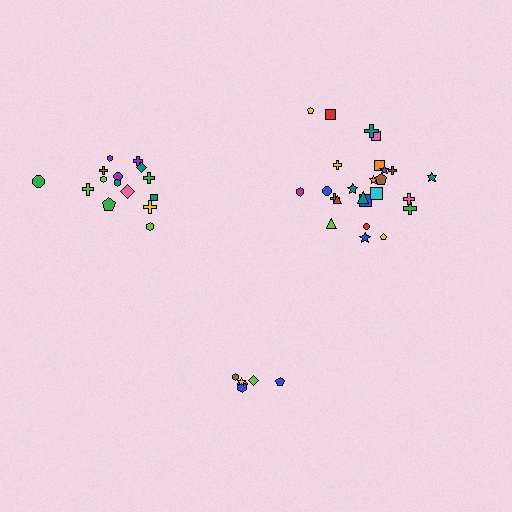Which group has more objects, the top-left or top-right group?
The top-right group.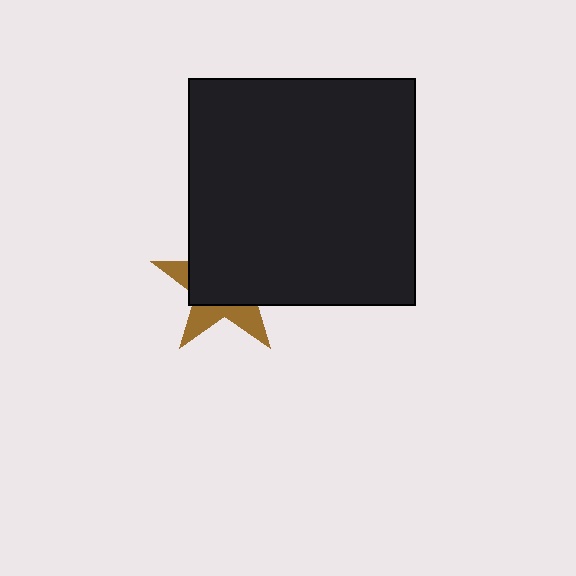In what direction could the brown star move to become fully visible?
The brown star could move toward the lower-left. That would shift it out from behind the black square entirely.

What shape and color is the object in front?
The object in front is a black square.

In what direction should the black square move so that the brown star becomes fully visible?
The black square should move toward the upper-right. That is the shortest direction to clear the overlap and leave the brown star fully visible.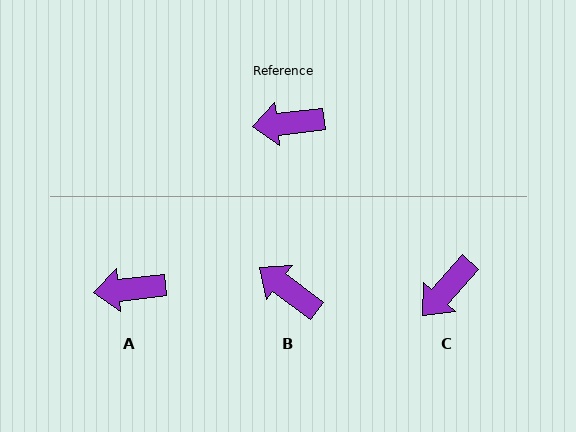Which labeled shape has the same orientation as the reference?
A.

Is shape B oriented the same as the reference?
No, it is off by about 43 degrees.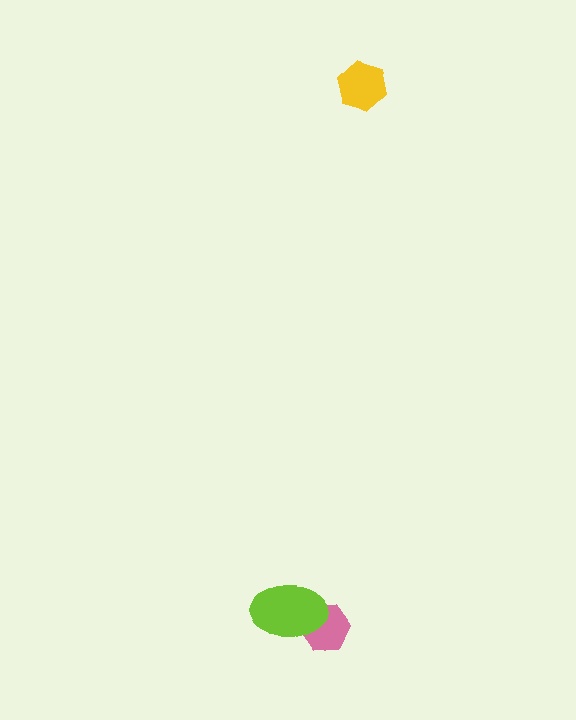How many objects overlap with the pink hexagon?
1 object overlaps with the pink hexagon.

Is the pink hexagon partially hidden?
Yes, it is partially covered by another shape.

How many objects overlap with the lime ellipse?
1 object overlaps with the lime ellipse.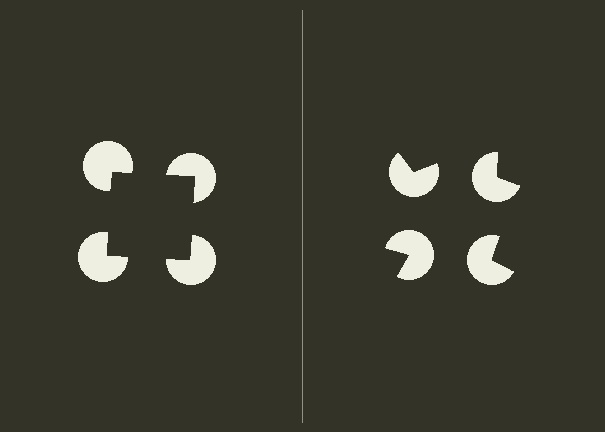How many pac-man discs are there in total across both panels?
8 — 4 on each side.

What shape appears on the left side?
An illusory square.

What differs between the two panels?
The pac-man discs are positioned identically on both sides; only the wedge orientations differ. On the left they align to a square; on the right they are misaligned.